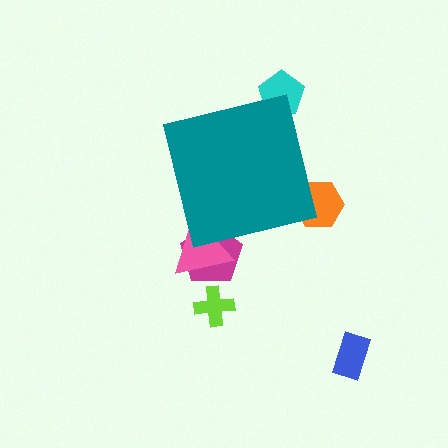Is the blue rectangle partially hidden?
No, the blue rectangle is fully visible.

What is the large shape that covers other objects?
A teal square.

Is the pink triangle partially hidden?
Yes, the pink triangle is partially hidden behind the teal square.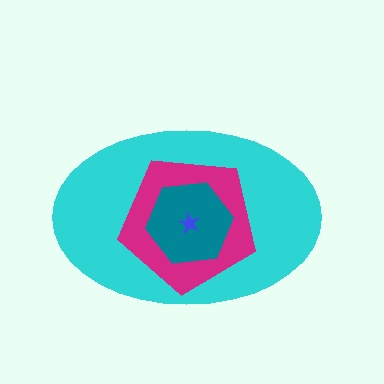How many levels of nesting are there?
4.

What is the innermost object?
The blue star.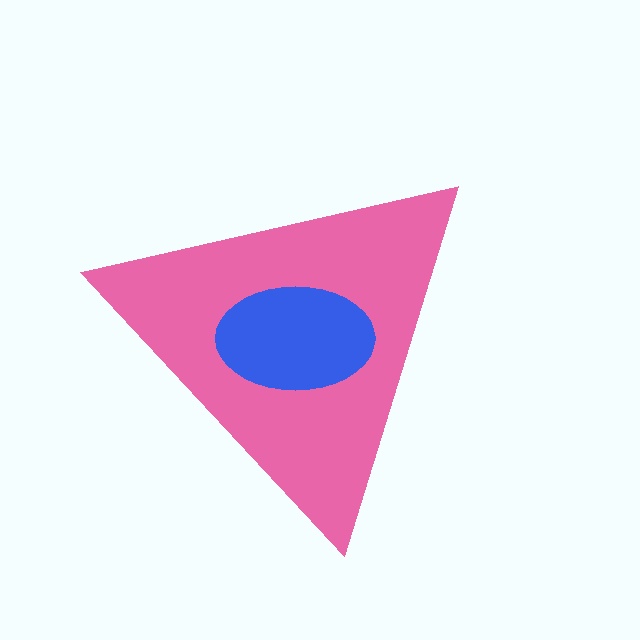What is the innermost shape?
The blue ellipse.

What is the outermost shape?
The pink triangle.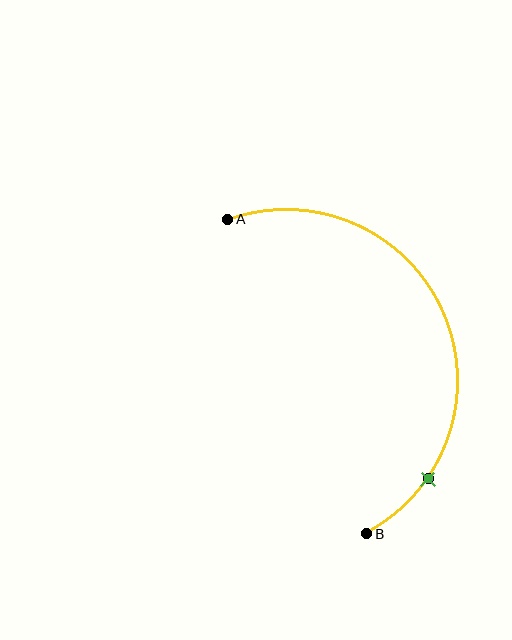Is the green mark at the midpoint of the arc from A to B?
No. The green mark lies on the arc but is closer to endpoint B. The arc midpoint would be at the point on the curve equidistant along the arc from both A and B.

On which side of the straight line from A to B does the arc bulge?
The arc bulges to the right of the straight line connecting A and B.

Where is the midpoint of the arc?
The arc midpoint is the point on the curve farthest from the straight line joining A and B. It sits to the right of that line.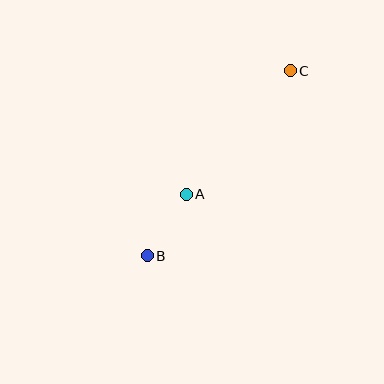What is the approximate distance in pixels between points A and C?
The distance between A and C is approximately 161 pixels.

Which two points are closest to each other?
Points A and B are closest to each other.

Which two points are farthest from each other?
Points B and C are farthest from each other.